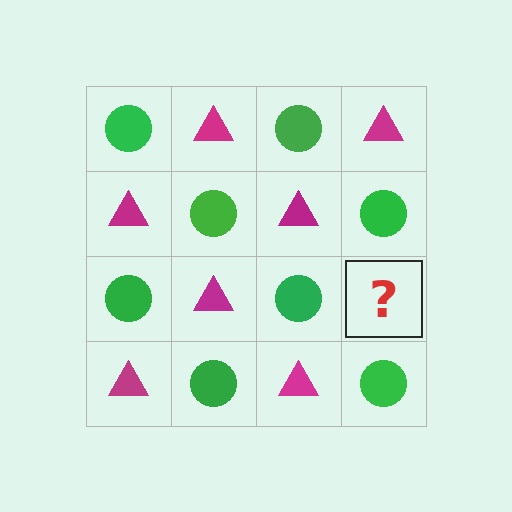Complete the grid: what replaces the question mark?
The question mark should be replaced with a magenta triangle.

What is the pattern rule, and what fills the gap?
The rule is that it alternates green circle and magenta triangle in a checkerboard pattern. The gap should be filled with a magenta triangle.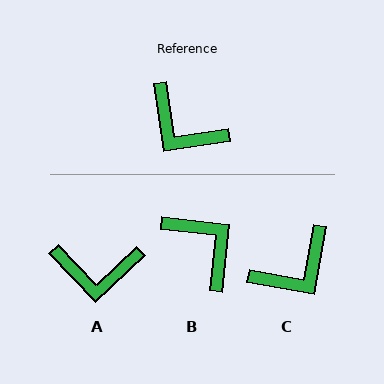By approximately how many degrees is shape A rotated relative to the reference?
Approximately 35 degrees counter-clockwise.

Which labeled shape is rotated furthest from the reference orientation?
B, about 165 degrees away.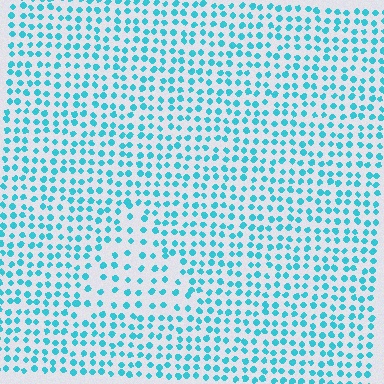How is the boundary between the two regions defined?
The boundary is defined by a change in element density (approximately 1.7x ratio). All elements are the same color, size, and shape.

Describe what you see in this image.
The image contains small cyan elements arranged at two different densities. A triangle-shaped region is visible where the elements are less densely packed than the surrounding area.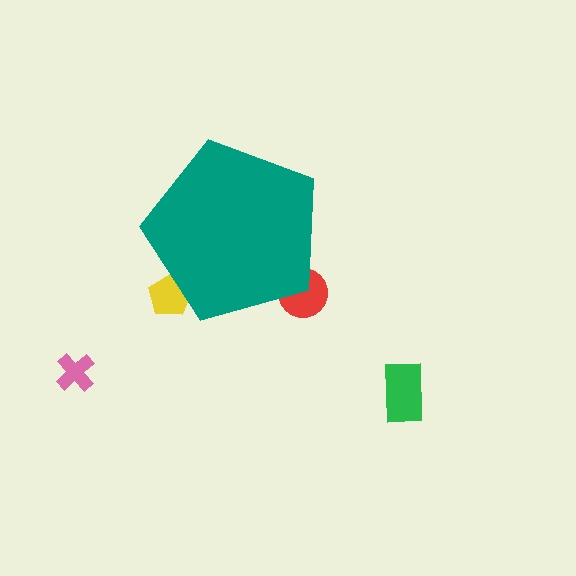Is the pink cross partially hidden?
No, the pink cross is fully visible.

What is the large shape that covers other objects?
A teal pentagon.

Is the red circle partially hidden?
Yes, the red circle is partially hidden behind the teal pentagon.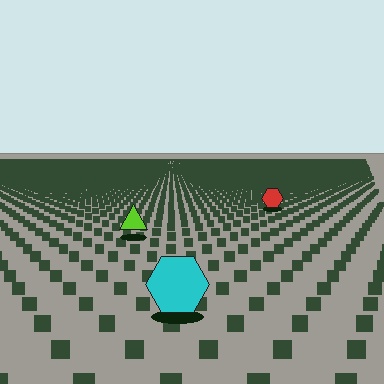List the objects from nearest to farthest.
From nearest to farthest: the cyan hexagon, the lime triangle, the red hexagon.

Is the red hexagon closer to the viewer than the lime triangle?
No. The lime triangle is closer — you can tell from the texture gradient: the ground texture is coarser near it.